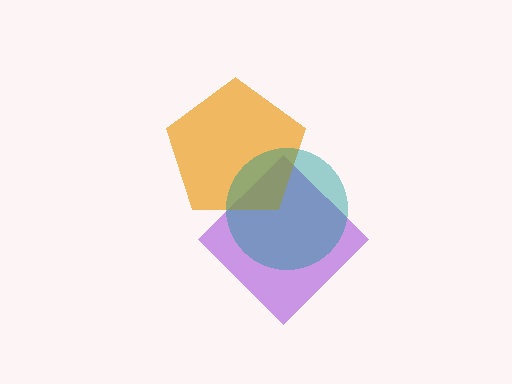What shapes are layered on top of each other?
The layered shapes are: a purple diamond, an orange pentagon, a teal circle.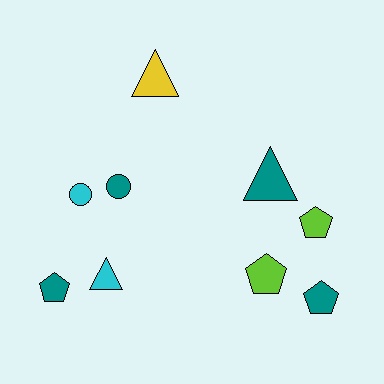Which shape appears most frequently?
Pentagon, with 4 objects.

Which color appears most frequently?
Teal, with 4 objects.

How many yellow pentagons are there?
There are no yellow pentagons.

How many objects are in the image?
There are 9 objects.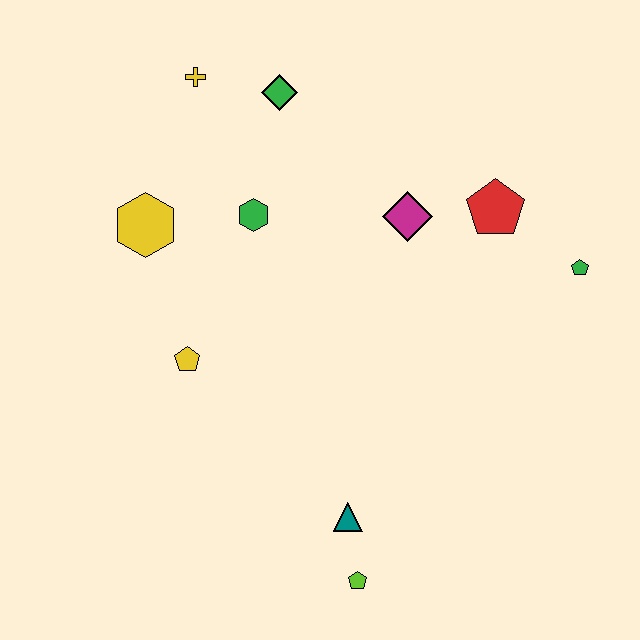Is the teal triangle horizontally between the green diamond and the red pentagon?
Yes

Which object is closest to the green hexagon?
The yellow hexagon is closest to the green hexagon.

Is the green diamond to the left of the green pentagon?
Yes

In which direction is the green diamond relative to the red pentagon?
The green diamond is to the left of the red pentagon.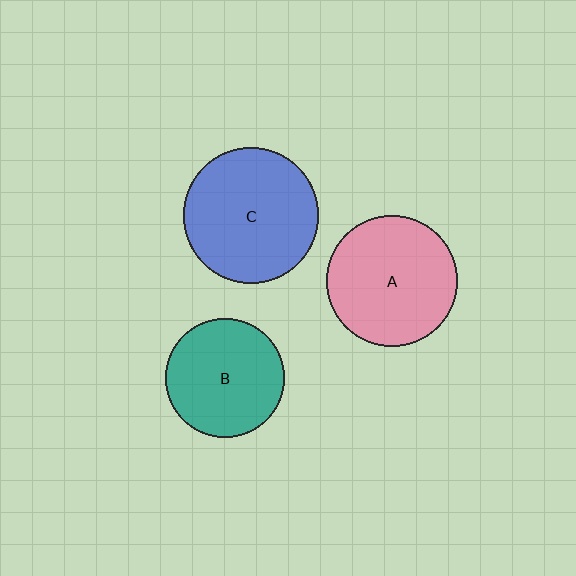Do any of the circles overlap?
No, none of the circles overlap.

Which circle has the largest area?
Circle C (blue).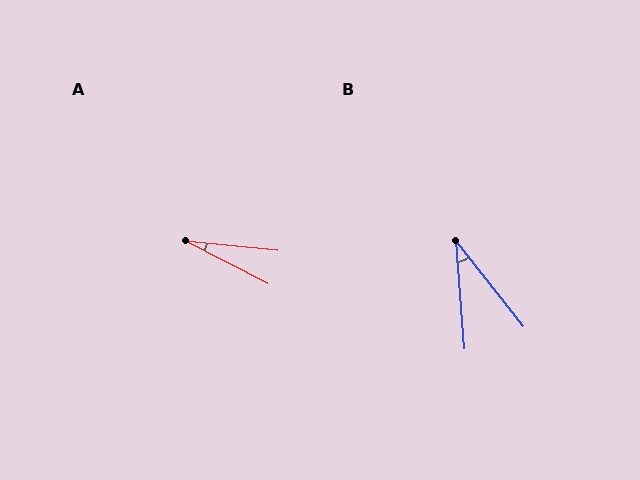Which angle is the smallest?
A, at approximately 22 degrees.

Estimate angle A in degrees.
Approximately 22 degrees.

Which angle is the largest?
B, at approximately 34 degrees.